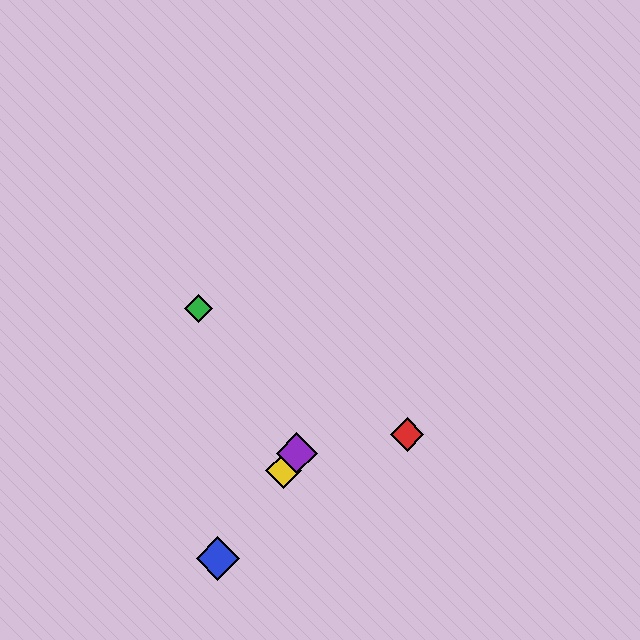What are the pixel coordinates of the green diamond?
The green diamond is at (199, 308).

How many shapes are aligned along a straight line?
3 shapes (the blue diamond, the yellow diamond, the purple diamond) are aligned along a straight line.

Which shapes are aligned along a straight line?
The blue diamond, the yellow diamond, the purple diamond are aligned along a straight line.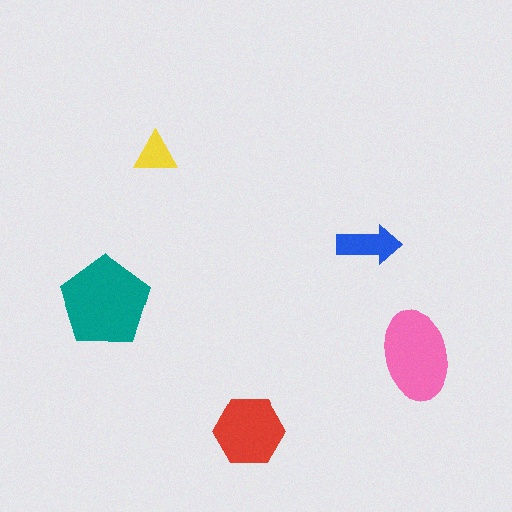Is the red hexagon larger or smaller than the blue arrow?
Larger.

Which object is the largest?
The teal pentagon.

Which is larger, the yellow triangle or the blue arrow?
The blue arrow.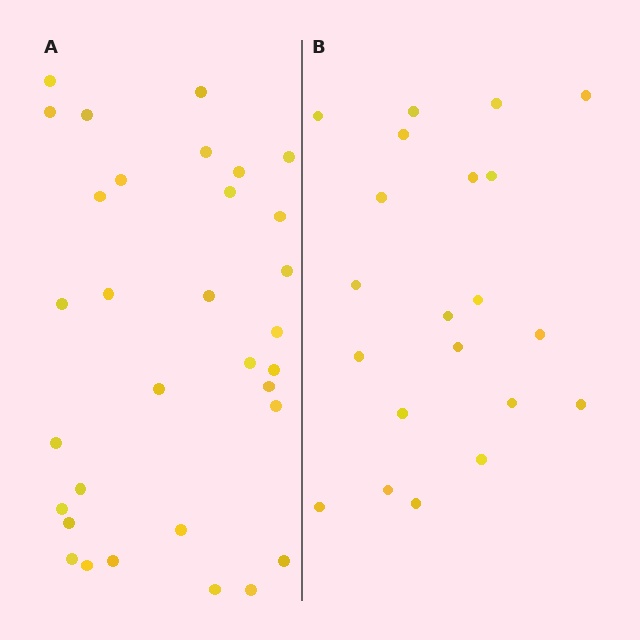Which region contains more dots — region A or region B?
Region A (the left region) has more dots.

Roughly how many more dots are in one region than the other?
Region A has roughly 12 or so more dots than region B.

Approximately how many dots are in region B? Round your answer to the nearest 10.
About 20 dots. (The exact count is 21, which rounds to 20.)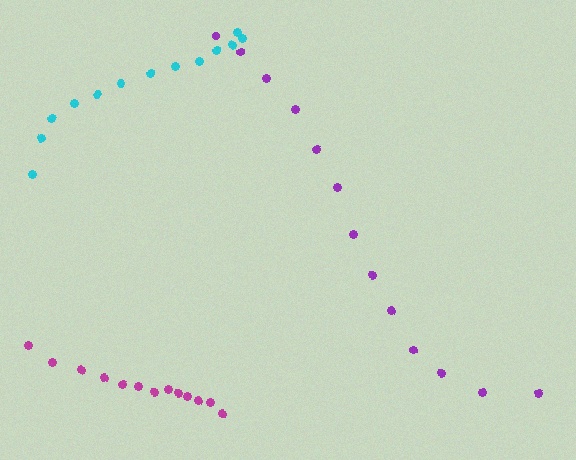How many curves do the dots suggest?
There are 3 distinct paths.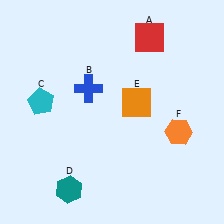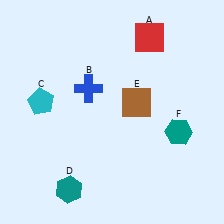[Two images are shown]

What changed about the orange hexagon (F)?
In Image 1, F is orange. In Image 2, it changed to teal.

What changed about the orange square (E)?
In Image 1, E is orange. In Image 2, it changed to brown.